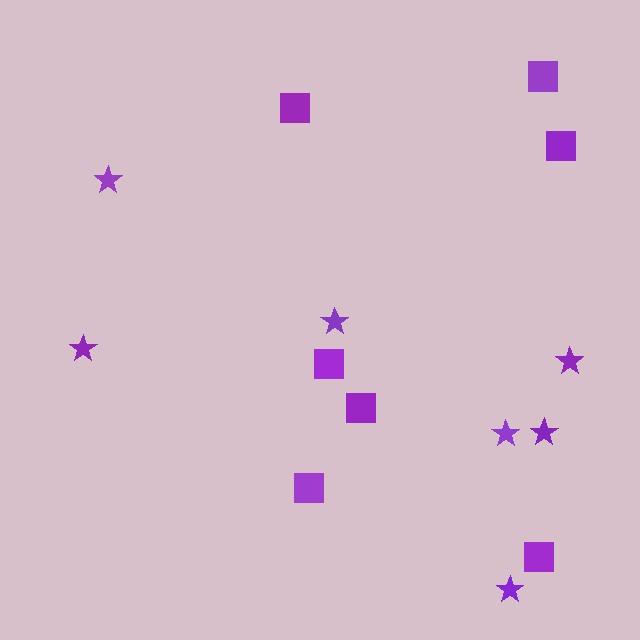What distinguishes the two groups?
There are 2 groups: one group of stars (7) and one group of squares (7).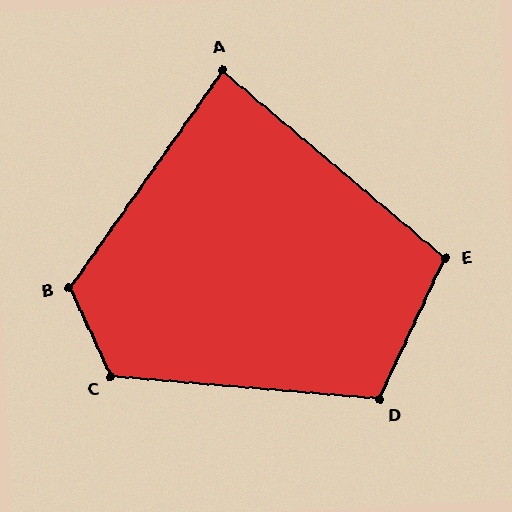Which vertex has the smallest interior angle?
A, at approximately 85 degrees.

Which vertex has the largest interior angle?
B, at approximately 120 degrees.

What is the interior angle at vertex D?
Approximately 110 degrees (obtuse).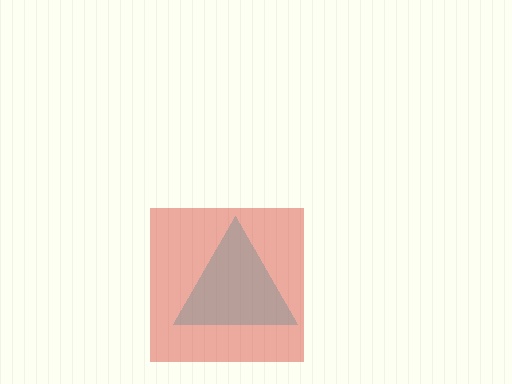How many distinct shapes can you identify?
There are 2 distinct shapes: a cyan triangle, a red square.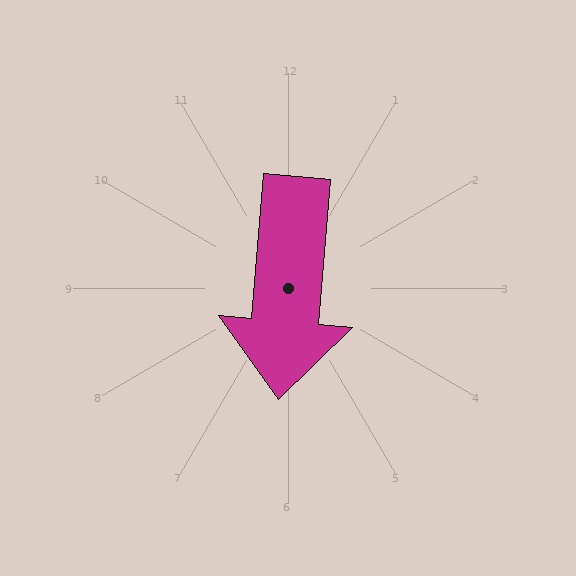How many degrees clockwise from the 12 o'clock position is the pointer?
Approximately 185 degrees.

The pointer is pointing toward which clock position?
Roughly 6 o'clock.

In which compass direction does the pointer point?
South.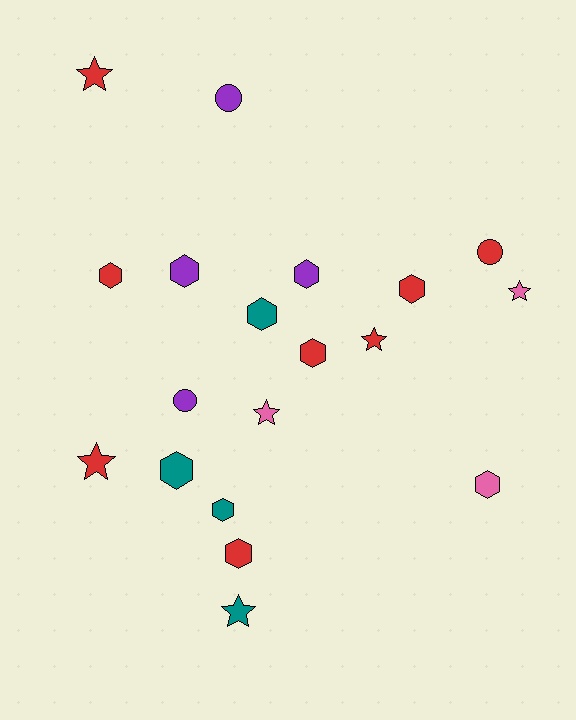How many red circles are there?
There is 1 red circle.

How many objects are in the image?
There are 19 objects.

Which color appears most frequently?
Red, with 8 objects.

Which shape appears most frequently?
Hexagon, with 10 objects.